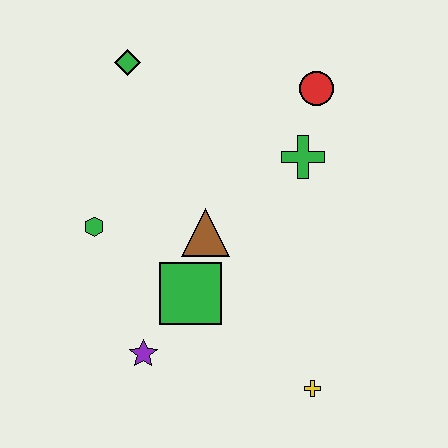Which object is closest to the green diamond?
The green hexagon is closest to the green diamond.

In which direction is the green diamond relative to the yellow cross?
The green diamond is above the yellow cross.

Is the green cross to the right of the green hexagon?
Yes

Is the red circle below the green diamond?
Yes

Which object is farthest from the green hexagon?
The yellow cross is farthest from the green hexagon.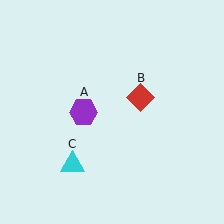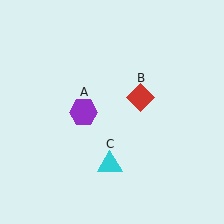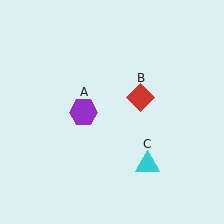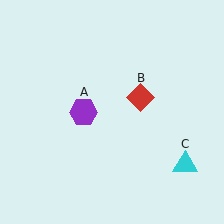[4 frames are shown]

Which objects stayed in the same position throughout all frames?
Purple hexagon (object A) and red diamond (object B) remained stationary.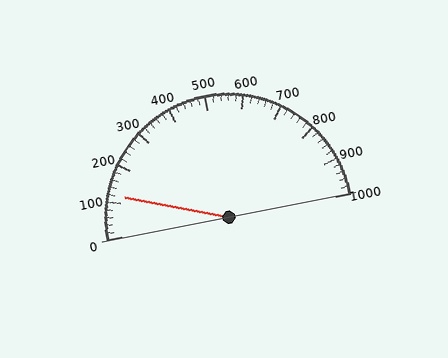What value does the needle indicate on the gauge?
The needle indicates approximately 120.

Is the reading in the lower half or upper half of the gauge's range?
The reading is in the lower half of the range (0 to 1000).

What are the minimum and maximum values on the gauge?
The gauge ranges from 0 to 1000.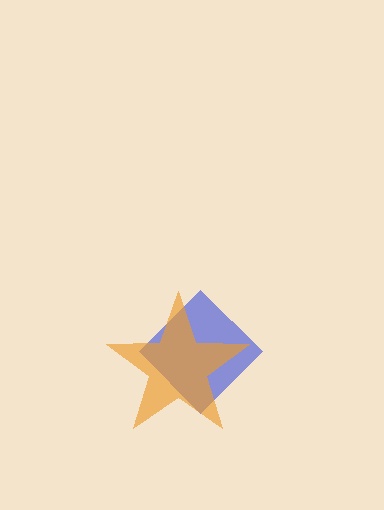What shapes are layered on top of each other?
The layered shapes are: a blue diamond, an orange star.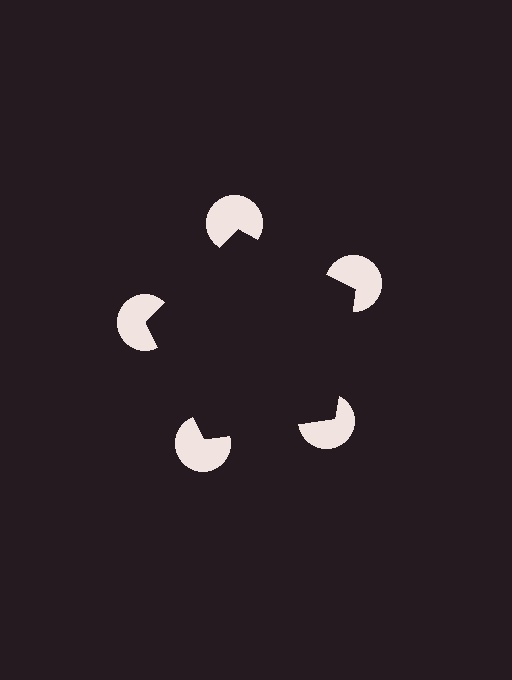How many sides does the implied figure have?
5 sides.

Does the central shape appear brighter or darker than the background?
It typically appears slightly darker than the background, even though no actual brightness change is drawn.